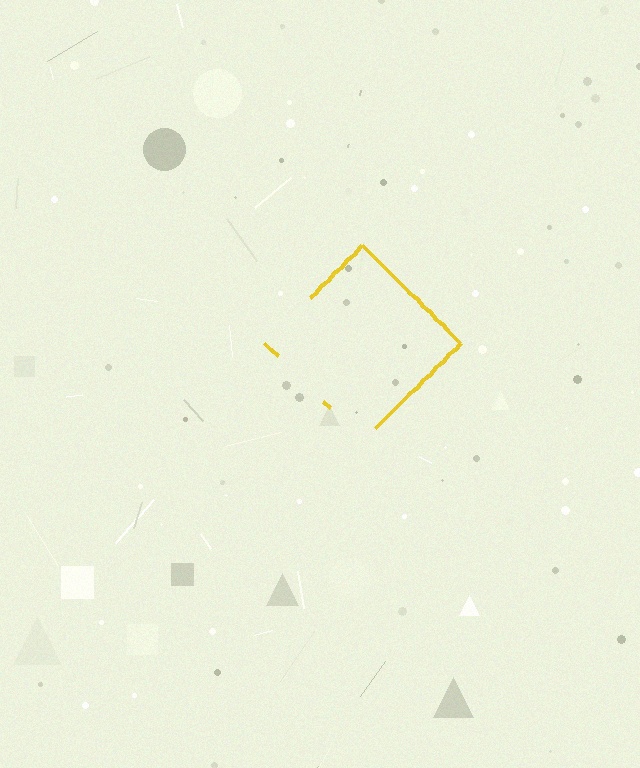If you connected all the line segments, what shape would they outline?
They would outline a diamond.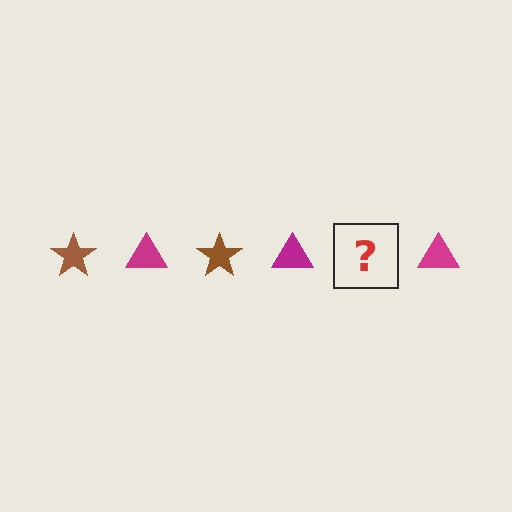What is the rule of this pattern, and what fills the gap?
The rule is that the pattern alternates between brown star and magenta triangle. The gap should be filled with a brown star.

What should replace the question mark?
The question mark should be replaced with a brown star.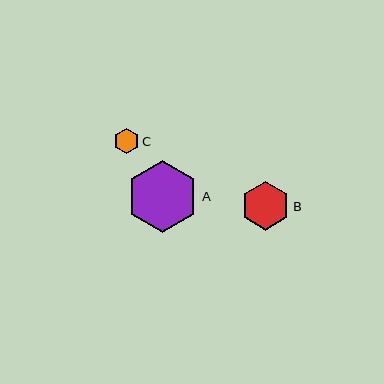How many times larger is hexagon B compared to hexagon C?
Hexagon B is approximately 1.9 times the size of hexagon C.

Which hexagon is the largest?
Hexagon A is the largest with a size of approximately 72 pixels.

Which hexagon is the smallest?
Hexagon C is the smallest with a size of approximately 25 pixels.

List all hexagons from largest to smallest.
From largest to smallest: A, B, C.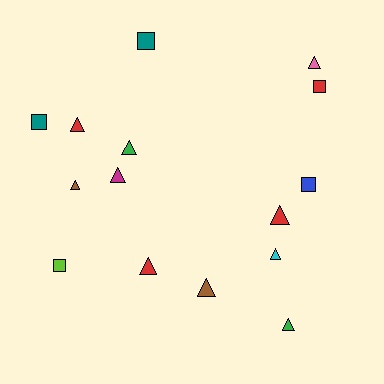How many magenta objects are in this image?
There is 1 magenta object.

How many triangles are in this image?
There are 10 triangles.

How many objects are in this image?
There are 15 objects.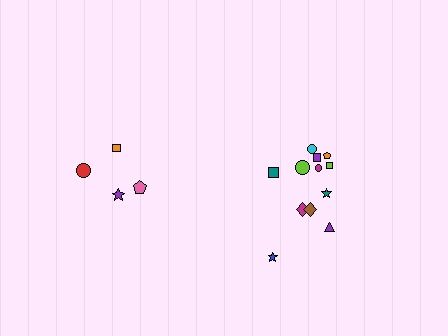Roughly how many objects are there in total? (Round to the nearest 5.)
Roughly 15 objects in total.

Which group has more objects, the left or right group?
The right group.